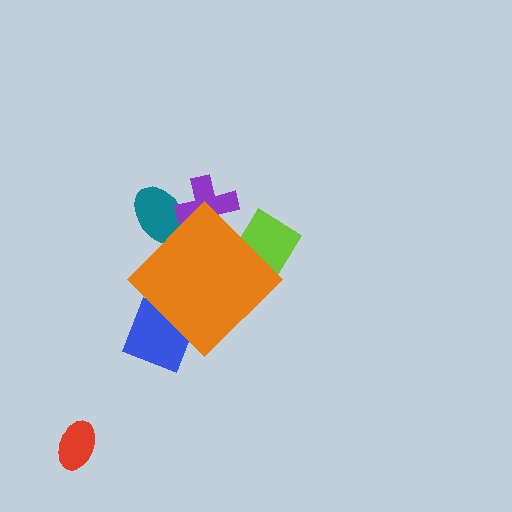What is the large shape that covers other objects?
An orange diamond.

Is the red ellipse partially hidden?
No, the red ellipse is fully visible.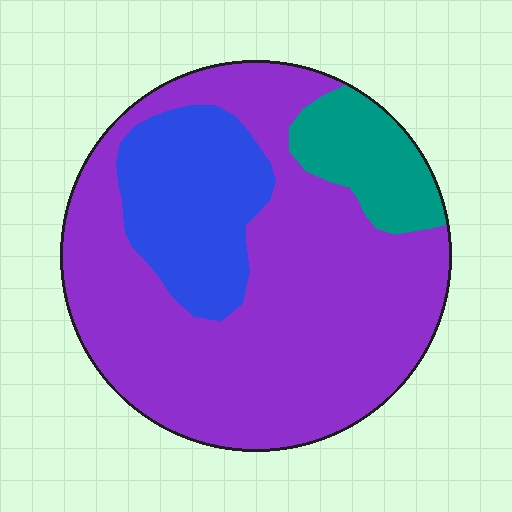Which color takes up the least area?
Teal, at roughly 10%.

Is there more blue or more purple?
Purple.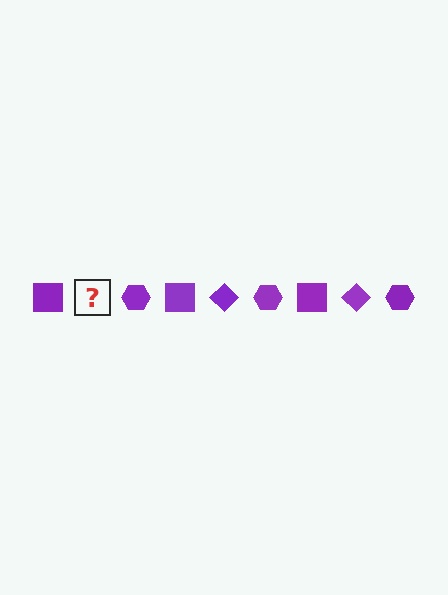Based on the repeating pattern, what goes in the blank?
The blank should be a purple diamond.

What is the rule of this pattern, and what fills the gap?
The rule is that the pattern cycles through square, diamond, hexagon shapes in purple. The gap should be filled with a purple diamond.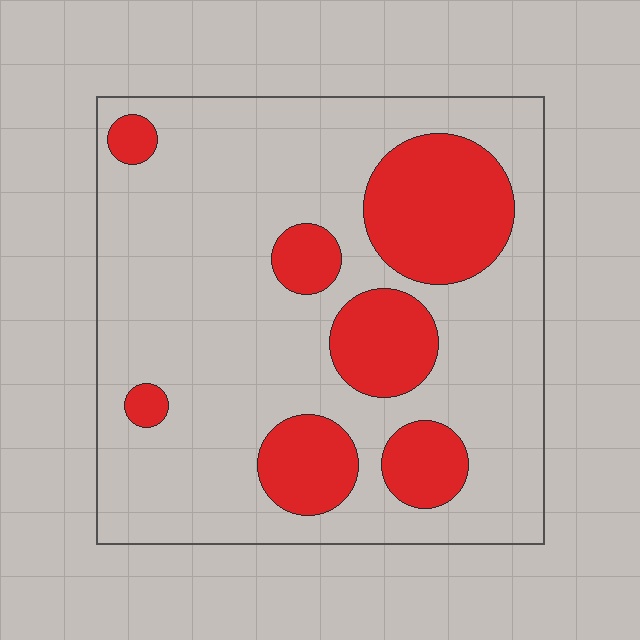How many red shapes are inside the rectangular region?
7.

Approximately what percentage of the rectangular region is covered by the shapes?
Approximately 25%.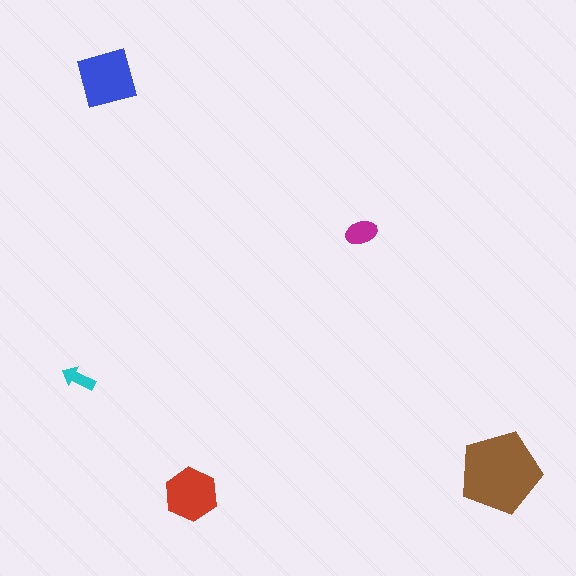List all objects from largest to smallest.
The brown pentagon, the blue square, the red hexagon, the magenta ellipse, the cyan arrow.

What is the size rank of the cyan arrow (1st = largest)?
5th.